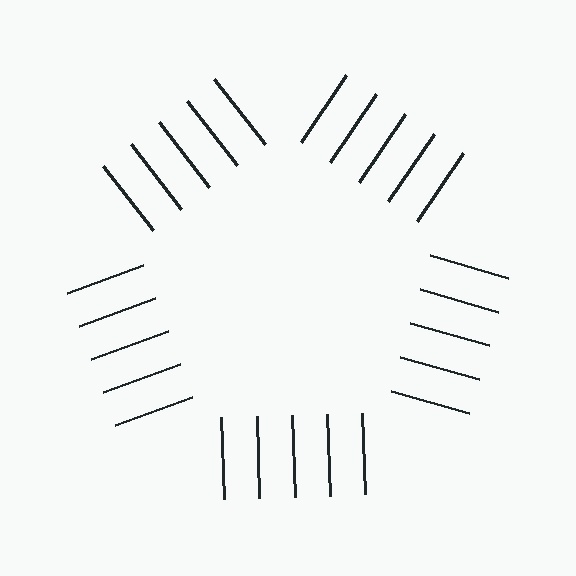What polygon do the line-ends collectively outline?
An illusory pentagon — the line segments terminate on its edges but no continuous stroke is drawn.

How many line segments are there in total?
25 — 5 along each of the 5 edges.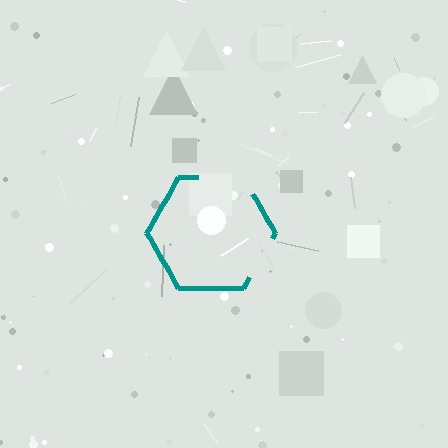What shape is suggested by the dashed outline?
The dashed outline suggests a hexagon.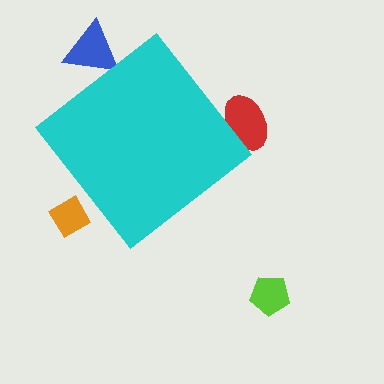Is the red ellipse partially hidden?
Yes, the red ellipse is partially hidden behind the cyan diamond.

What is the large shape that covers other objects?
A cyan diamond.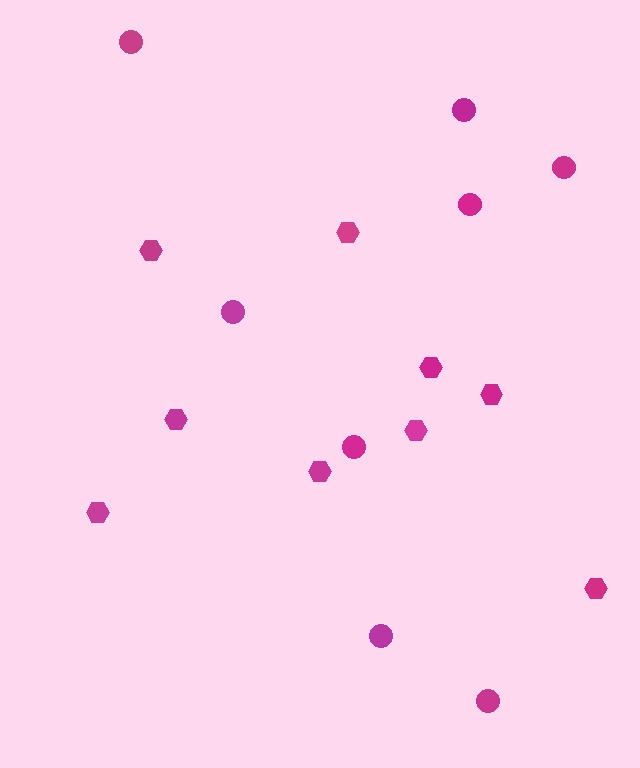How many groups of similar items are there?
There are 2 groups: one group of hexagons (9) and one group of circles (8).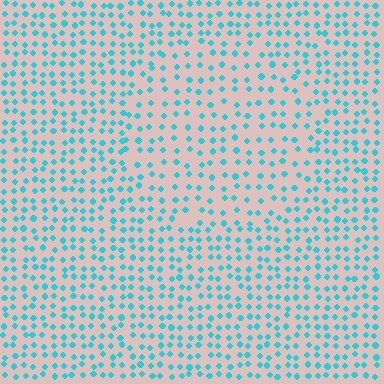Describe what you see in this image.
The image contains small cyan elements arranged at two different densities. A circle-shaped region is visible where the elements are less densely packed than the surrounding area.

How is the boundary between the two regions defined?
The boundary is defined by a change in element density (approximately 1.5x ratio). All elements are the same color, size, and shape.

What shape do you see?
I see a circle.